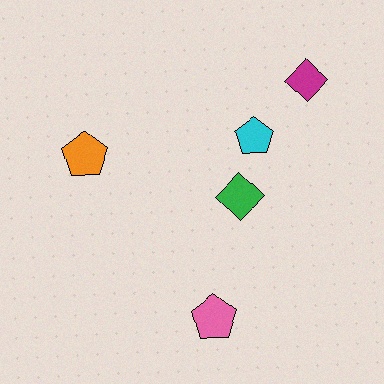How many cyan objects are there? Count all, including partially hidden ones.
There is 1 cyan object.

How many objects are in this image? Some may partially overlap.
There are 5 objects.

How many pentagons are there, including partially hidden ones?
There are 3 pentagons.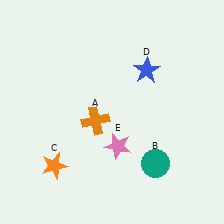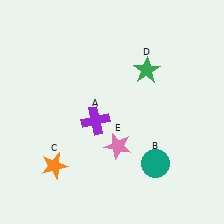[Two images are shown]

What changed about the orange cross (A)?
In Image 1, A is orange. In Image 2, it changed to purple.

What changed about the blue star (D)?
In Image 1, D is blue. In Image 2, it changed to green.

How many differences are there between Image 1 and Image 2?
There are 2 differences between the two images.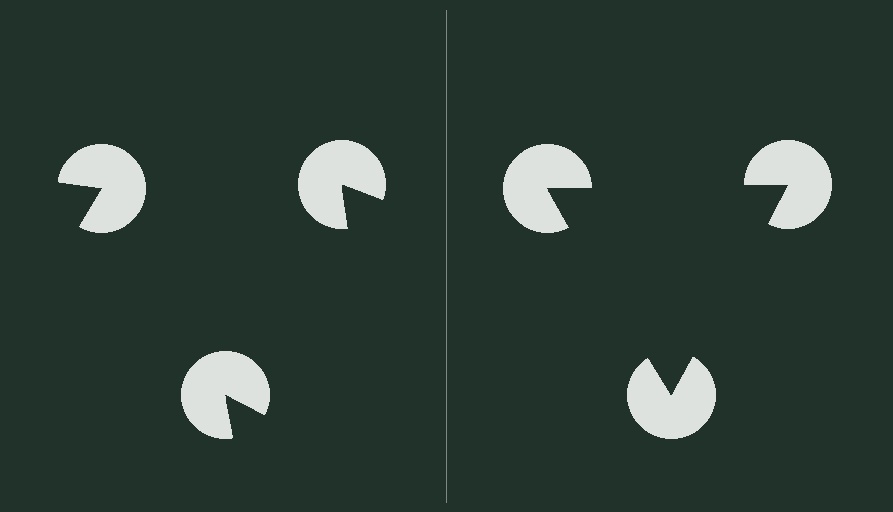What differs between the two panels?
The pac-man discs are positioned identically on both sides; only the wedge orientations differ. On the right they align to a triangle; on the left they are misaligned.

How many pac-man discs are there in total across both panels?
6 — 3 on each side.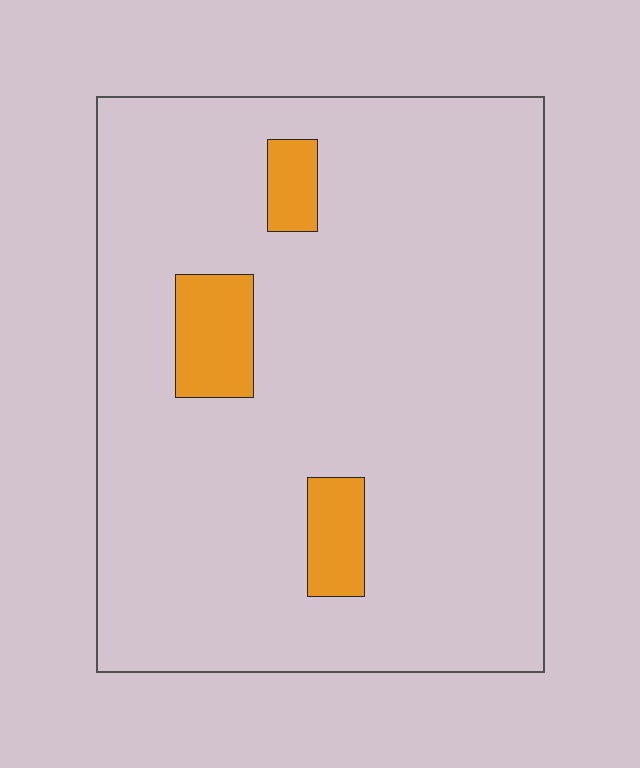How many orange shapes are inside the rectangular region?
3.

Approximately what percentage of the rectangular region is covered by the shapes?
Approximately 10%.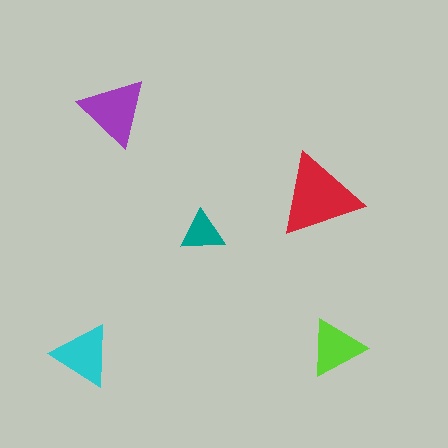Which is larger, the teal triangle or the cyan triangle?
The cyan one.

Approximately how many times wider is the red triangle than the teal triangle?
About 2 times wider.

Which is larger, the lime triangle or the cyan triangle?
The cyan one.